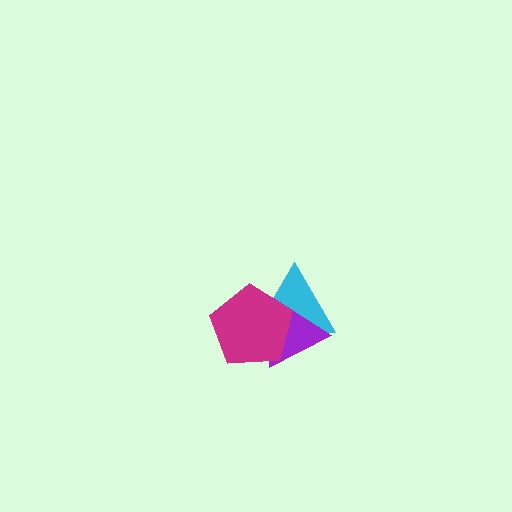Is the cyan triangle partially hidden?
Yes, it is partially covered by another shape.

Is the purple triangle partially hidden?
Yes, it is partially covered by another shape.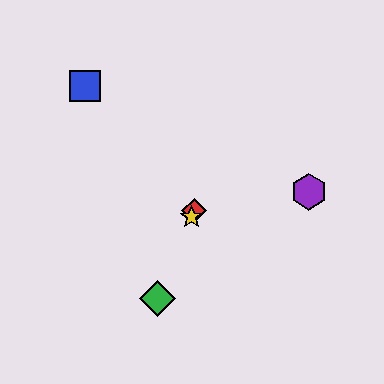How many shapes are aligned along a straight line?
3 shapes (the red diamond, the green diamond, the yellow star) are aligned along a straight line.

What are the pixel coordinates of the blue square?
The blue square is at (85, 86).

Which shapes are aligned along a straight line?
The red diamond, the green diamond, the yellow star are aligned along a straight line.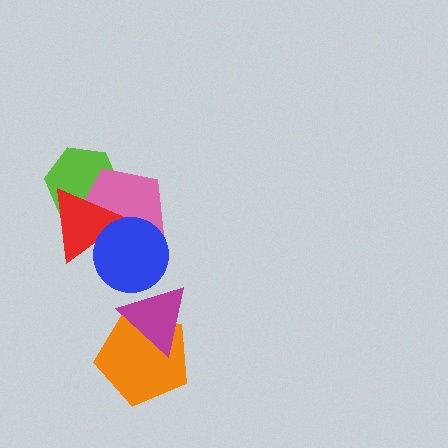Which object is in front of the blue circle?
The magenta triangle is in front of the blue circle.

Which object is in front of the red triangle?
The blue circle is in front of the red triangle.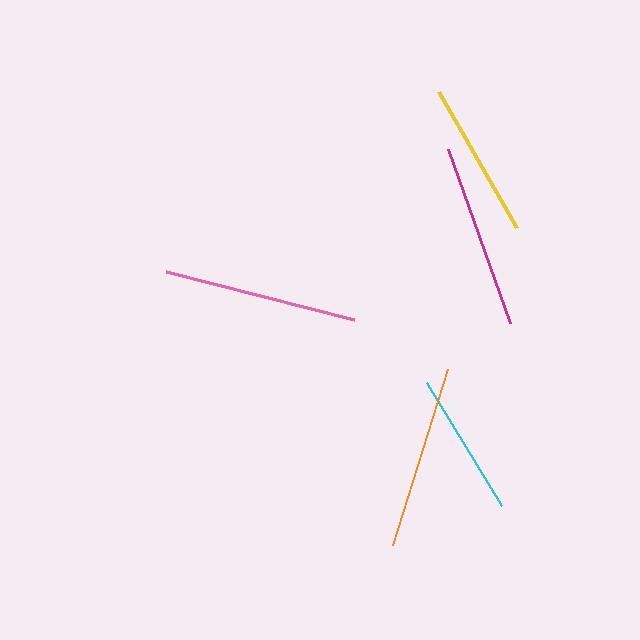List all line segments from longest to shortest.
From longest to shortest: pink, orange, magenta, yellow, cyan.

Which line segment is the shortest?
The cyan line is the shortest at approximately 144 pixels.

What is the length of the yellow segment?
The yellow segment is approximately 157 pixels long.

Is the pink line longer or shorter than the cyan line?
The pink line is longer than the cyan line.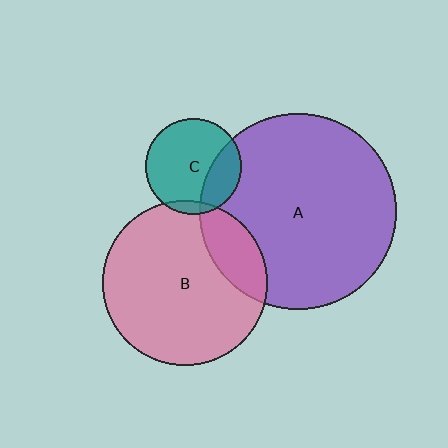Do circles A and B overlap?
Yes.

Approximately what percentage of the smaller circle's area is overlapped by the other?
Approximately 20%.